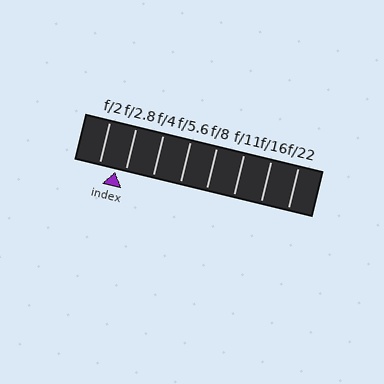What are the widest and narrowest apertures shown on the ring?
The widest aperture shown is f/2 and the narrowest is f/22.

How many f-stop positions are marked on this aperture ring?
There are 8 f-stop positions marked.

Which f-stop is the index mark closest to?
The index mark is closest to f/2.8.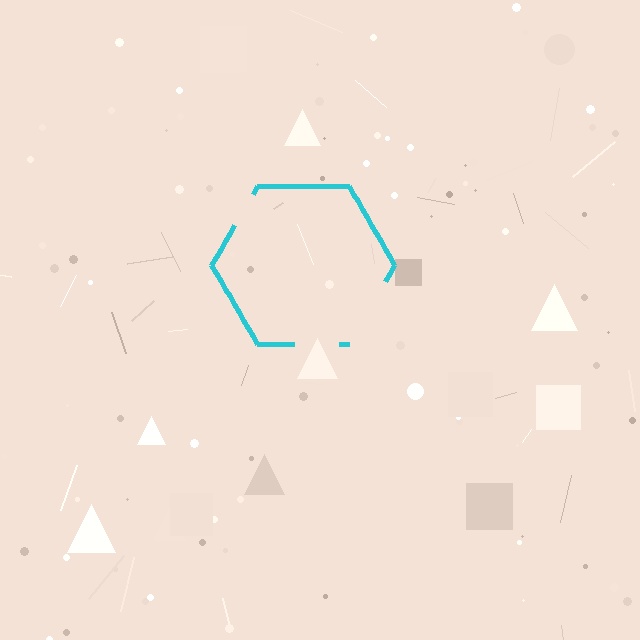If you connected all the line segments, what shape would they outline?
They would outline a hexagon.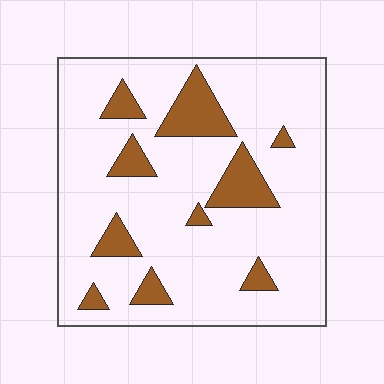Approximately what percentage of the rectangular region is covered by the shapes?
Approximately 15%.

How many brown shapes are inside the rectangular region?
10.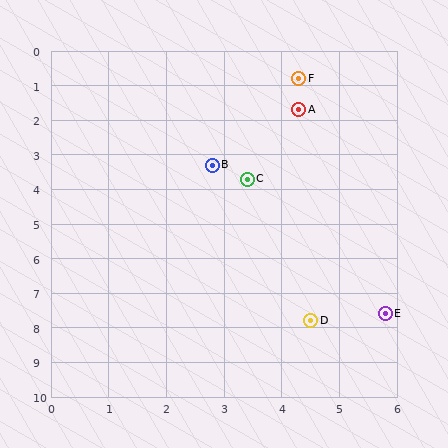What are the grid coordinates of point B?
Point B is at approximately (2.8, 3.3).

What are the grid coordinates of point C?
Point C is at approximately (3.4, 3.7).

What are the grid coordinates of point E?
Point E is at approximately (5.8, 7.6).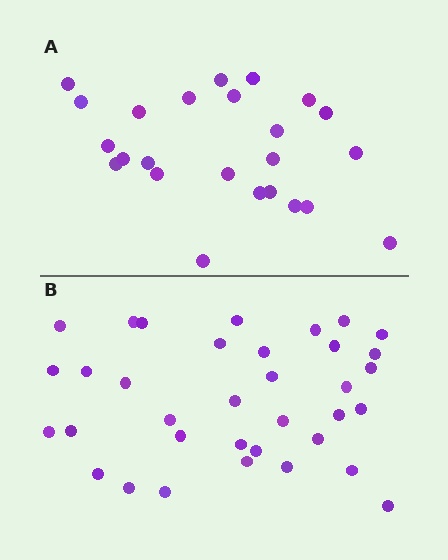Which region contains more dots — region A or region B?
Region B (the bottom region) has more dots.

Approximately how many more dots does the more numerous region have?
Region B has roughly 12 or so more dots than region A.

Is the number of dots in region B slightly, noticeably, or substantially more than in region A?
Region B has substantially more. The ratio is roughly 1.5 to 1.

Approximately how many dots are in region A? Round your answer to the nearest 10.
About 20 dots. (The exact count is 24, which rounds to 20.)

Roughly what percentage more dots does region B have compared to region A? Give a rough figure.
About 45% more.